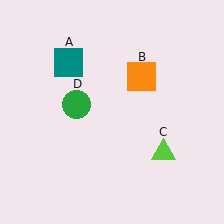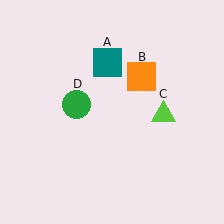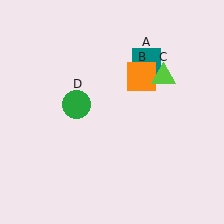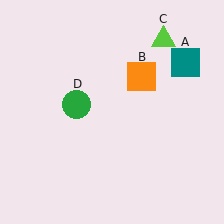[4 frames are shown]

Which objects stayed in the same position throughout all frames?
Orange square (object B) and green circle (object D) remained stationary.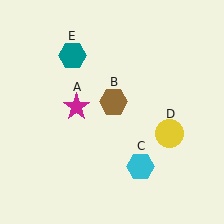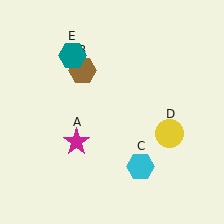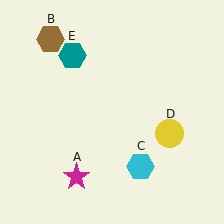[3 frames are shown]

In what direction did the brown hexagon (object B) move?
The brown hexagon (object B) moved up and to the left.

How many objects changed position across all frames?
2 objects changed position: magenta star (object A), brown hexagon (object B).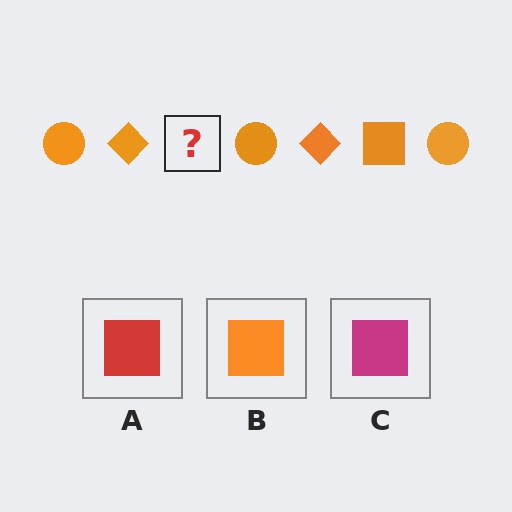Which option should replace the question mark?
Option B.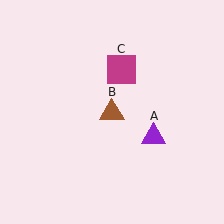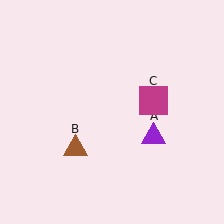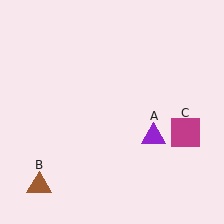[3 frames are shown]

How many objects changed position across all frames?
2 objects changed position: brown triangle (object B), magenta square (object C).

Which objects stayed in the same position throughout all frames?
Purple triangle (object A) remained stationary.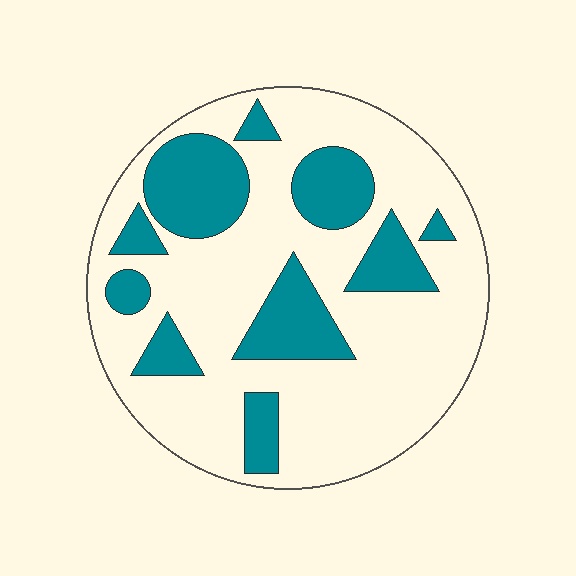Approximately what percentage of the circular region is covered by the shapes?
Approximately 30%.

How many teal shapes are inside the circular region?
10.